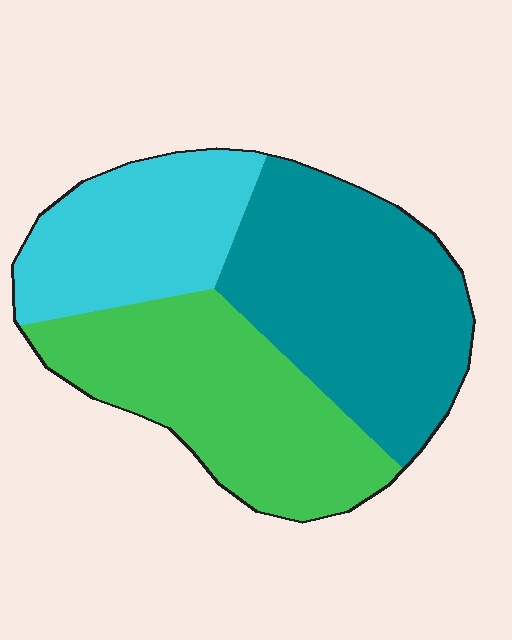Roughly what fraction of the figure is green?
Green covers about 35% of the figure.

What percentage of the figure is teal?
Teal covers around 40% of the figure.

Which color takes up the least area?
Cyan, at roughly 25%.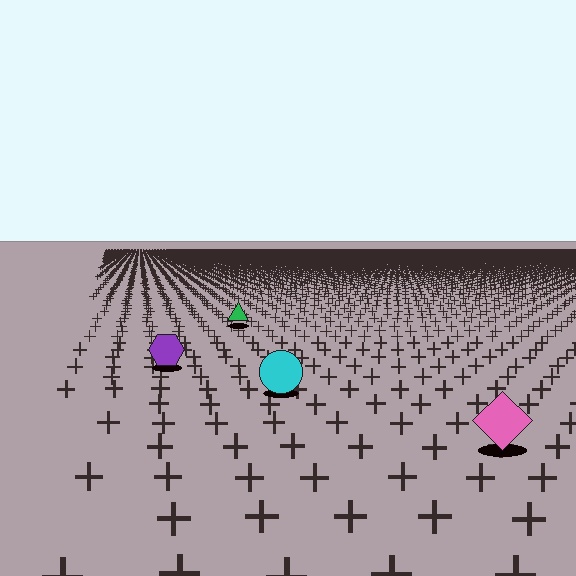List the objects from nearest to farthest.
From nearest to farthest: the pink diamond, the cyan circle, the purple hexagon, the green triangle.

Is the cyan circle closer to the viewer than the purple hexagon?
Yes. The cyan circle is closer — you can tell from the texture gradient: the ground texture is coarser near it.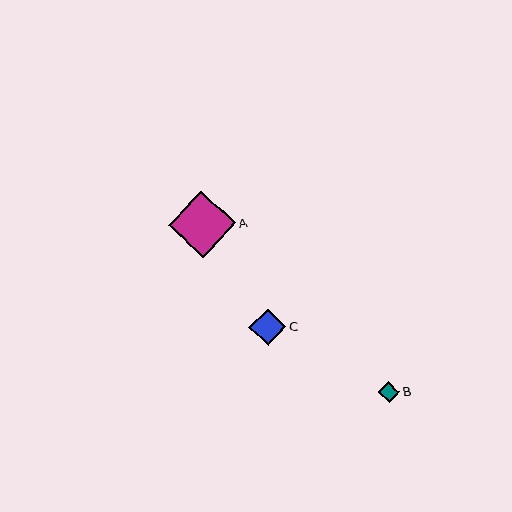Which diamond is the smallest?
Diamond B is the smallest with a size of approximately 21 pixels.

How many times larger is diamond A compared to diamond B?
Diamond A is approximately 3.1 times the size of diamond B.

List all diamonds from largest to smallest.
From largest to smallest: A, C, B.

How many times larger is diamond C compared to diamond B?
Diamond C is approximately 1.7 times the size of diamond B.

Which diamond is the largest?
Diamond A is the largest with a size of approximately 66 pixels.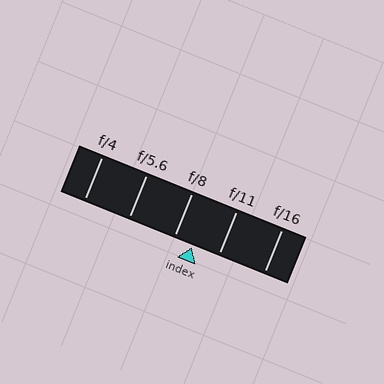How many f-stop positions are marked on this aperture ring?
There are 5 f-stop positions marked.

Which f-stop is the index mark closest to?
The index mark is closest to f/8.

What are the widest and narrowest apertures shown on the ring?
The widest aperture shown is f/4 and the narrowest is f/16.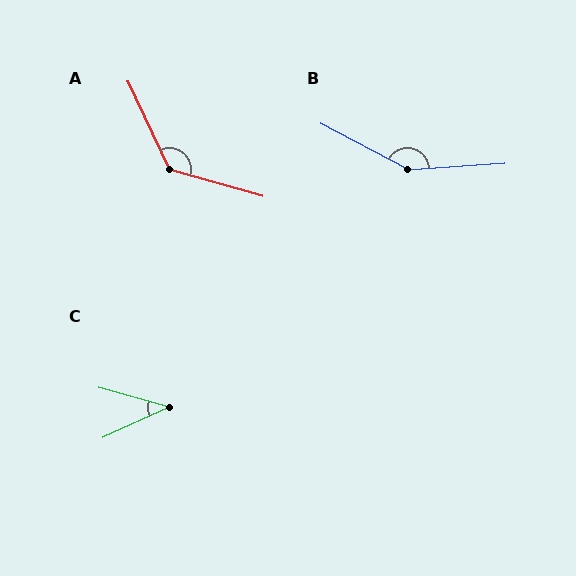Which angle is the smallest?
C, at approximately 40 degrees.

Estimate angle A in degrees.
Approximately 131 degrees.